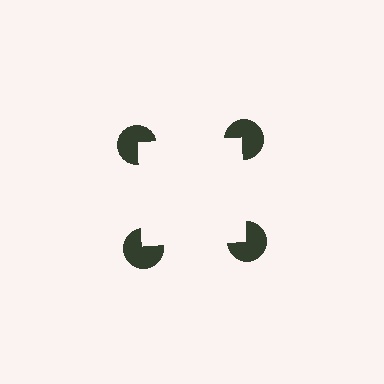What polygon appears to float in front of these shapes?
An illusory square — its edges are inferred from the aligned wedge cuts in the pac-man discs, not physically drawn.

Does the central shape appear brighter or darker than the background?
It typically appears slightly brighter than the background, even though no actual brightness change is drawn.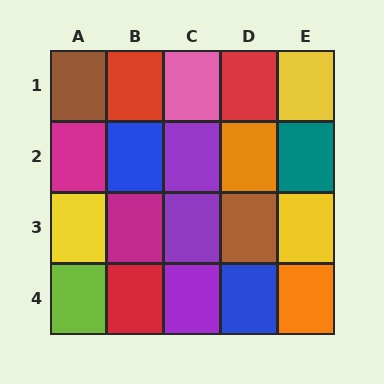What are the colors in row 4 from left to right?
Lime, red, purple, blue, orange.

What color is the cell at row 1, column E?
Yellow.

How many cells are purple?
3 cells are purple.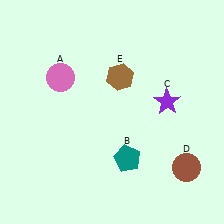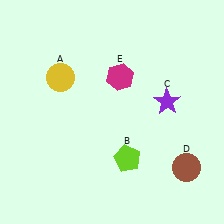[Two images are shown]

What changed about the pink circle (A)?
In Image 1, A is pink. In Image 2, it changed to yellow.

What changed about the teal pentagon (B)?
In Image 1, B is teal. In Image 2, it changed to lime.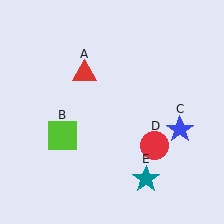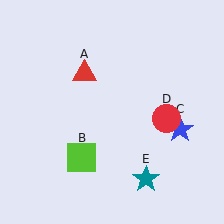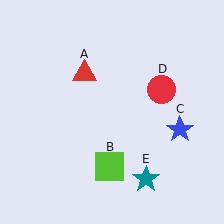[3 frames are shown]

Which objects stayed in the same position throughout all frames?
Red triangle (object A) and blue star (object C) and teal star (object E) remained stationary.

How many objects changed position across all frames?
2 objects changed position: lime square (object B), red circle (object D).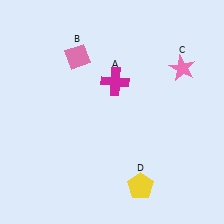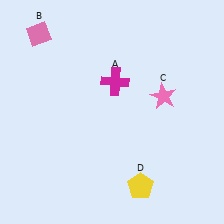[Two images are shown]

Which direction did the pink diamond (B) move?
The pink diamond (B) moved left.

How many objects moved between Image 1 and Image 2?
2 objects moved between the two images.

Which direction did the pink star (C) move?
The pink star (C) moved down.